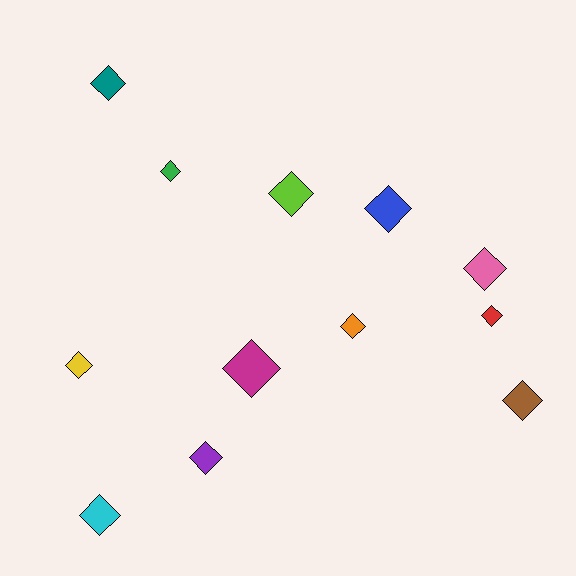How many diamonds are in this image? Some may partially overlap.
There are 12 diamonds.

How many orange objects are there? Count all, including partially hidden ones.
There is 1 orange object.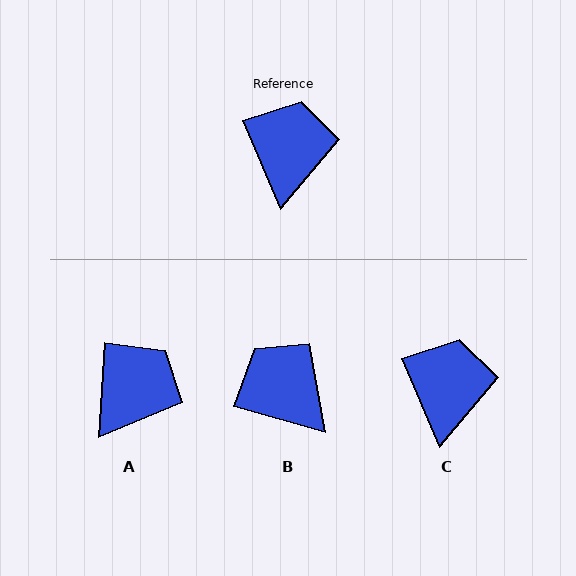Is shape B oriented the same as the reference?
No, it is off by about 51 degrees.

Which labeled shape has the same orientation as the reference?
C.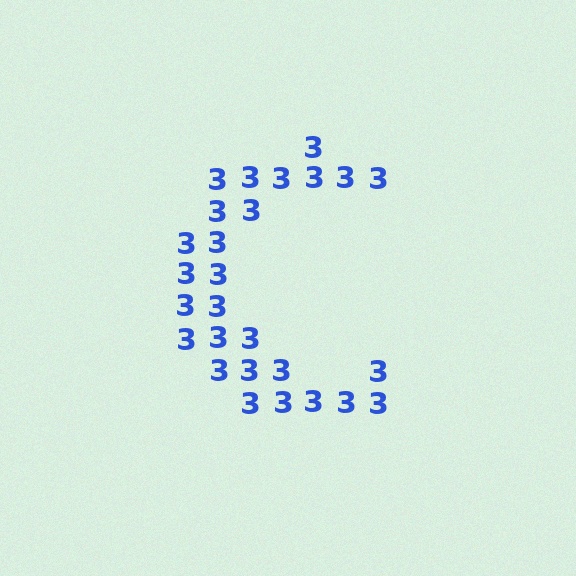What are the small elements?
The small elements are digit 3's.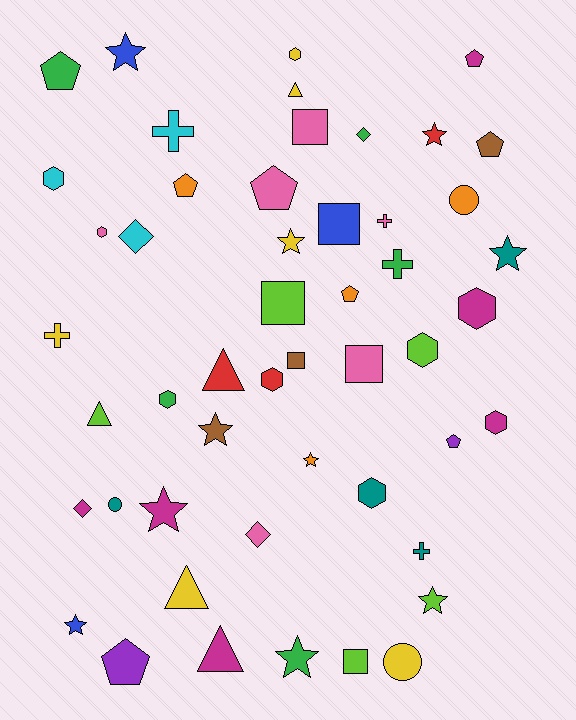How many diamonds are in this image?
There are 4 diamonds.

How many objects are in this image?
There are 50 objects.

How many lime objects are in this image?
There are 5 lime objects.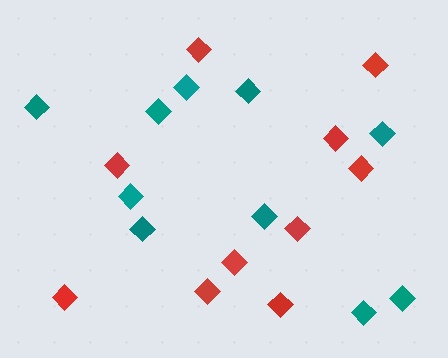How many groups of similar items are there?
There are 2 groups: one group of teal diamonds (10) and one group of red diamonds (10).